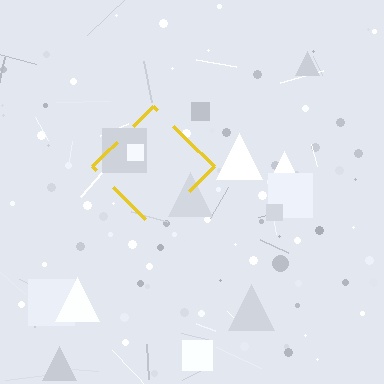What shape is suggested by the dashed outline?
The dashed outline suggests a diamond.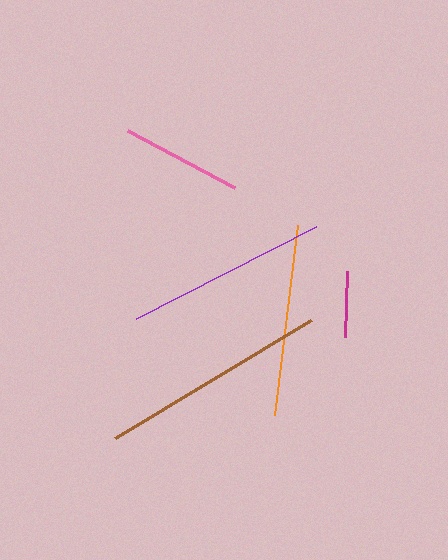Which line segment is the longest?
The brown line is the longest at approximately 229 pixels.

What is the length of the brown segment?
The brown segment is approximately 229 pixels long.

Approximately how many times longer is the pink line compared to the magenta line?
The pink line is approximately 1.8 times the length of the magenta line.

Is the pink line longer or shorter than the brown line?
The brown line is longer than the pink line.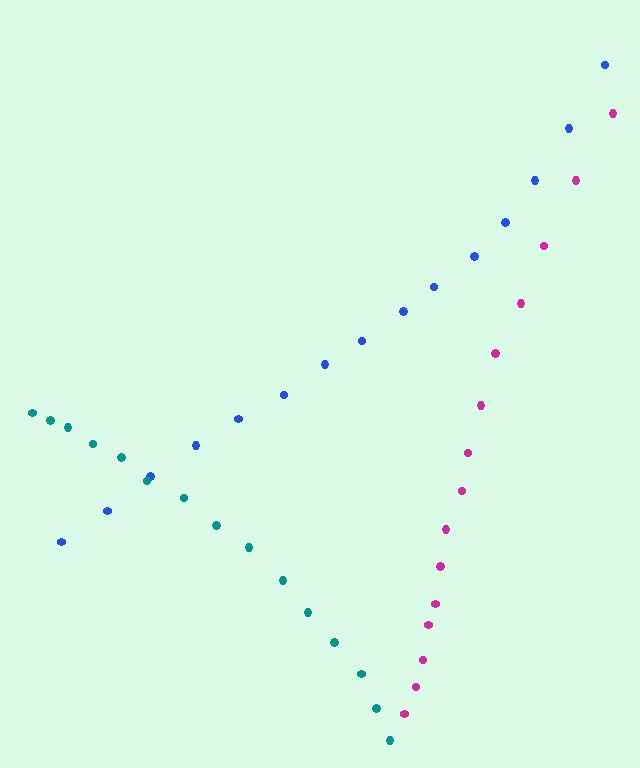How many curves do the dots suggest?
There are 3 distinct paths.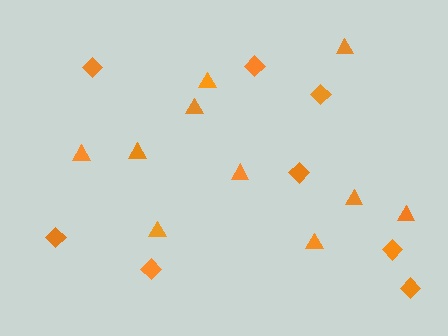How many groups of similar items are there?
There are 2 groups: one group of diamonds (8) and one group of triangles (10).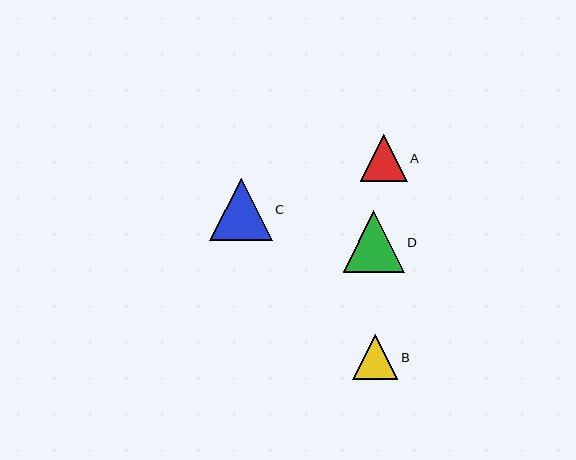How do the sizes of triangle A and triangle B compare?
Triangle A and triangle B are approximately the same size.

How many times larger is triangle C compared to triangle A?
Triangle C is approximately 1.3 times the size of triangle A.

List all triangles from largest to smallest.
From largest to smallest: C, D, A, B.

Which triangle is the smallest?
Triangle B is the smallest with a size of approximately 45 pixels.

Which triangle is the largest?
Triangle C is the largest with a size of approximately 63 pixels.